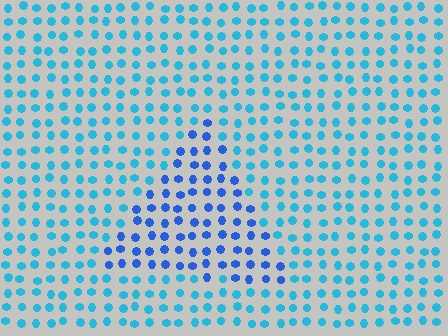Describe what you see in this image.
The image is filled with small cyan elements in a uniform arrangement. A triangle-shaped region is visible where the elements are tinted to a slightly different hue, forming a subtle color boundary.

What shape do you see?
I see a triangle.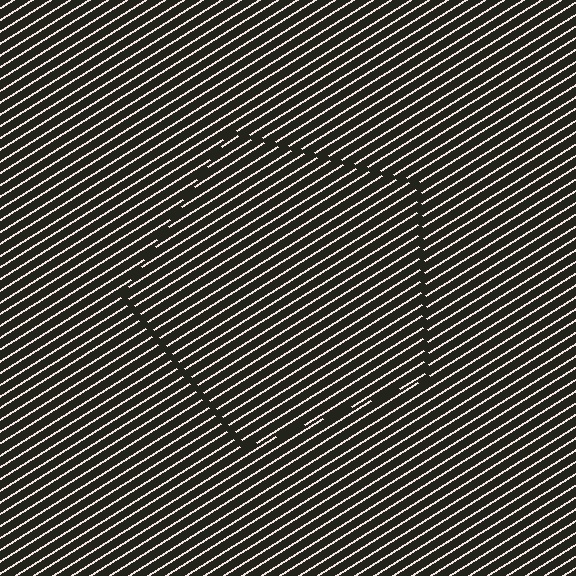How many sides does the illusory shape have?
5 sides — the line-ends trace a pentagon.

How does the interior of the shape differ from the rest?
The interior of the shape contains the same grating, shifted by half a period — the contour is defined by the phase discontinuity where line-ends from the inner and outer gratings abut.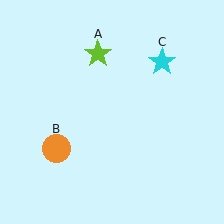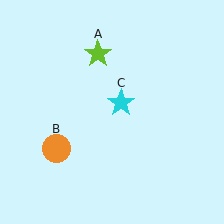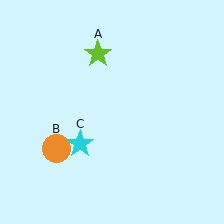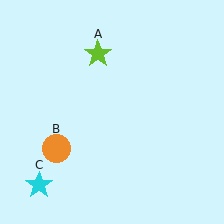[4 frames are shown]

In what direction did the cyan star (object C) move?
The cyan star (object C) moved down and to the left.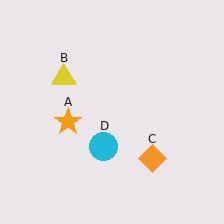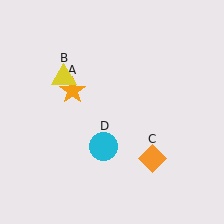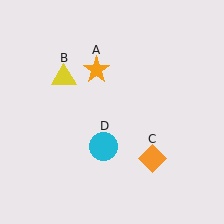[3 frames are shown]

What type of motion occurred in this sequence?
The orange star (object A) rotated clockwise around the center of the scene.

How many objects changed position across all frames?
1 object changed position: orange star (object A).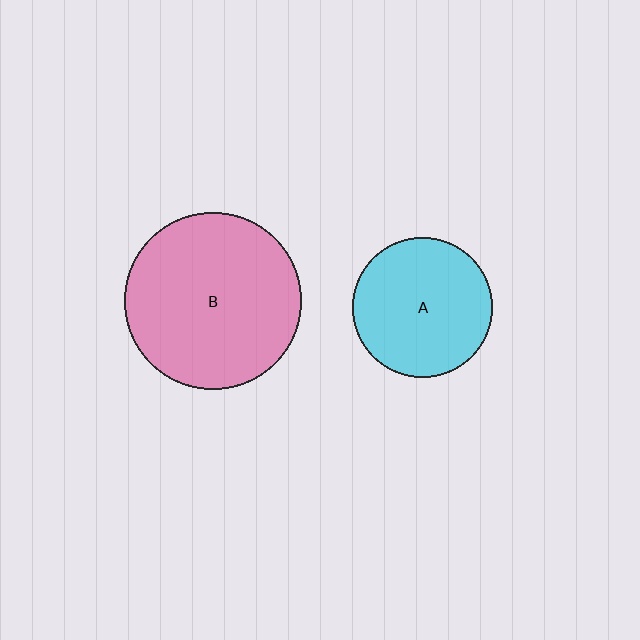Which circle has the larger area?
Circle B (pink).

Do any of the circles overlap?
No, none of the circles overlap.